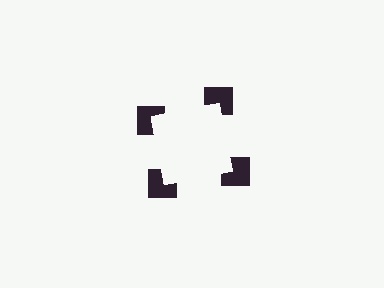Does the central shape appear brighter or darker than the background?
It typically appears slightly brighter than the background, even though no actual brightness change is drawn.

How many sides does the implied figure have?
4 sides.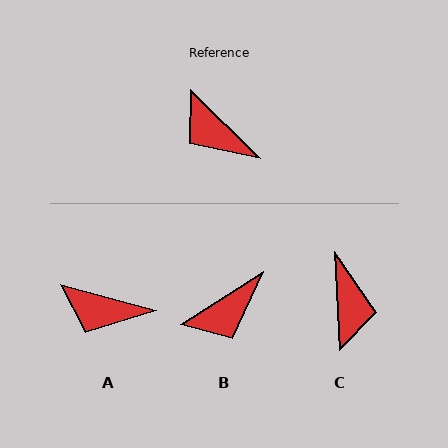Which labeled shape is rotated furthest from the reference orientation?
C, about 137 degrees away.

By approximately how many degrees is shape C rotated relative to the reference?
Approximately 137 degrees counter-clockwise.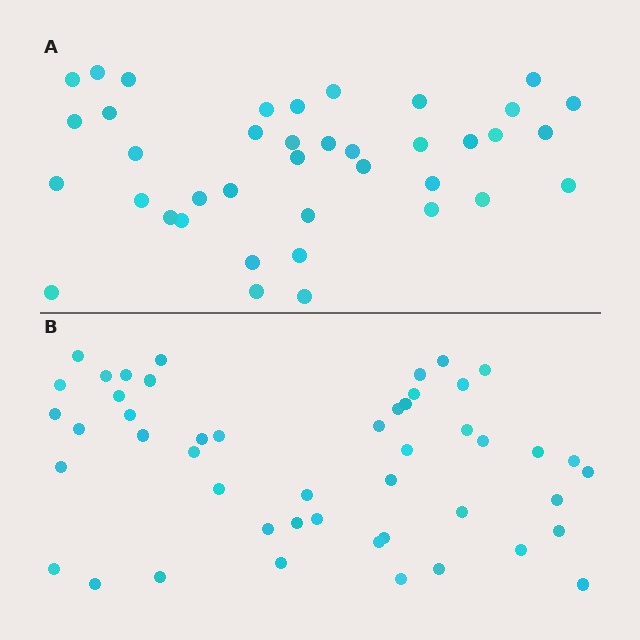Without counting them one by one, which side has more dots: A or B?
Region B (the bottom region) has more dots.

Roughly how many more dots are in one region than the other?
Region B has roughly 8 or so more dots than region A.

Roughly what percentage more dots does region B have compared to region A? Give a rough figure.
About 25% more.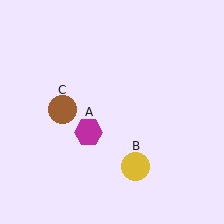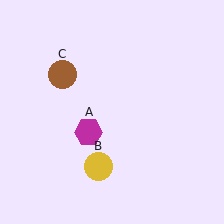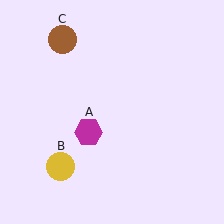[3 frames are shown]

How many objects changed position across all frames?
2 objects changed position: yellow circle (object B), brown circle (object C).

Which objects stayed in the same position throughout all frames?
Magenta hexagon (object A) remained stationary.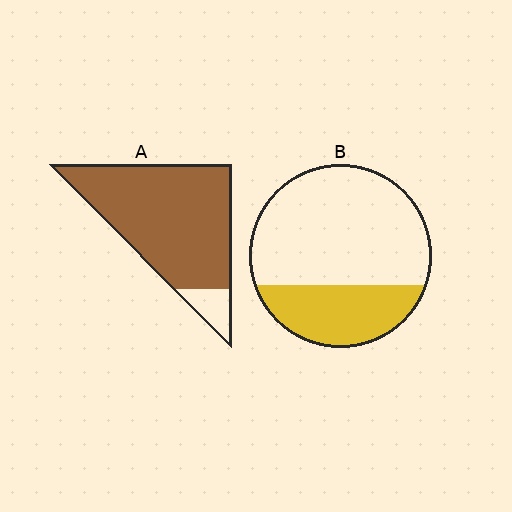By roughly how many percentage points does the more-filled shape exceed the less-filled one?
By roughly 60 percentage points (A over B).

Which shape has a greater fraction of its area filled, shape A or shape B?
Shape A.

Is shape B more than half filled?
No.